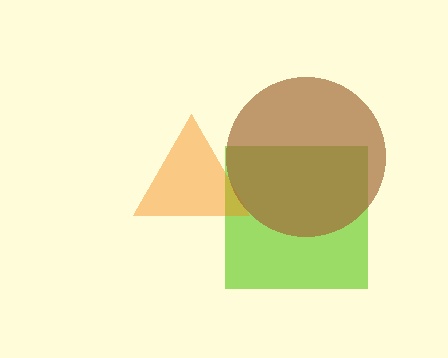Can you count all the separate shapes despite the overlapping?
Yes, there are 3 separate shapes.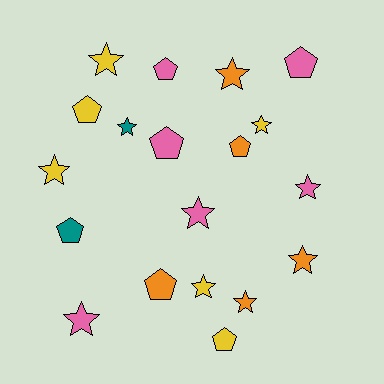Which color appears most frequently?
Yellow, with 6 objects.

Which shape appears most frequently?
Star, with 11 objects.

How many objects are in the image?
There are 19 objects.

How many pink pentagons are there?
There are 3 pink pentagons.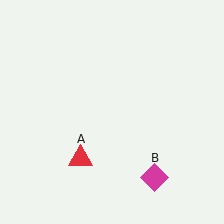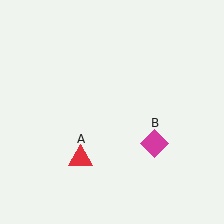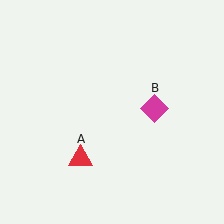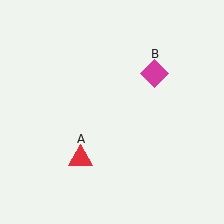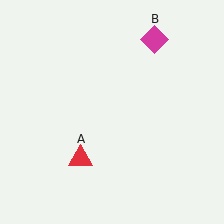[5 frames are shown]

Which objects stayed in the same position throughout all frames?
Red triangle (object A) remained stationary.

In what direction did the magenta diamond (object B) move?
The magenta diamond (object B) moved up.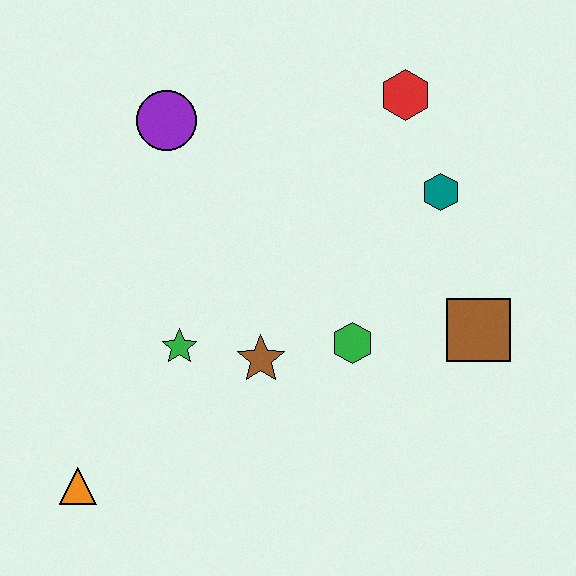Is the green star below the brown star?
No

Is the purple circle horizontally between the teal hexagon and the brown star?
No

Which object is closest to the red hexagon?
The teal hexagon is closest to the red hexagon.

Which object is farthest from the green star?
The red hexagon is farthest from the green star.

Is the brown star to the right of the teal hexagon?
No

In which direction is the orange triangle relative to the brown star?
The orange triangle is to the left of the brown star.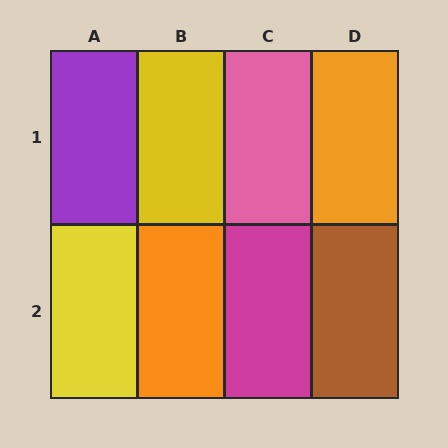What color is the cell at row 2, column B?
Orange.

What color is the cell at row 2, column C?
Magenta.